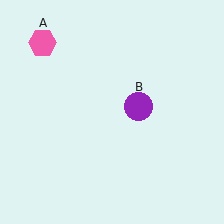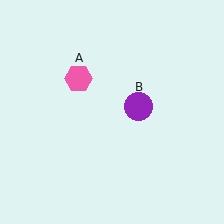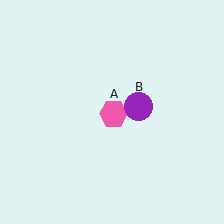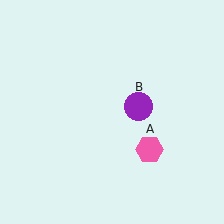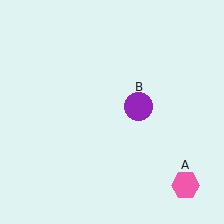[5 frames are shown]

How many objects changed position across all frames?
1 object changed position: pink hexagon (object A).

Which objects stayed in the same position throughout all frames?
Purple circle (object B) remained stationary.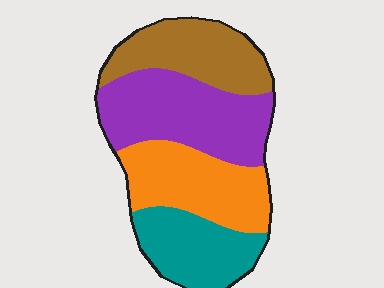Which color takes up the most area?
Purple, at roughly 30%.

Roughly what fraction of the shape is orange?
Orange takes up about one quarter (1/4) of the shape.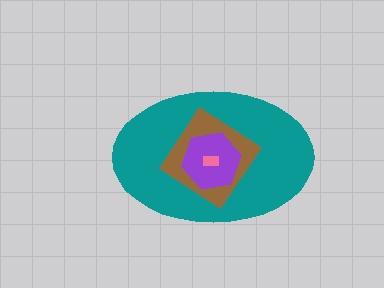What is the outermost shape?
The teal ellipse.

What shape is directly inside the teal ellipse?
The brown diamond.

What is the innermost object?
The pink rectangle.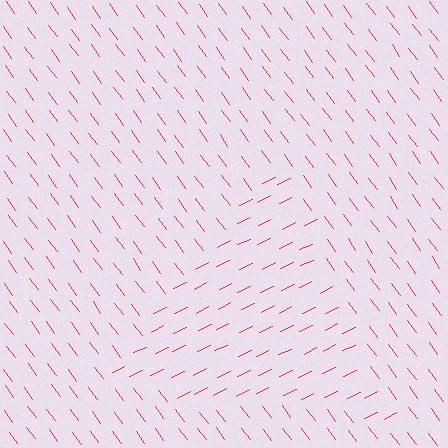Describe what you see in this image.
The image is filled with small red line segments. A triangle region in the image has lines oriented differently from the surrounding lines, creating a visible texture boundary.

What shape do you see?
I see a triangle.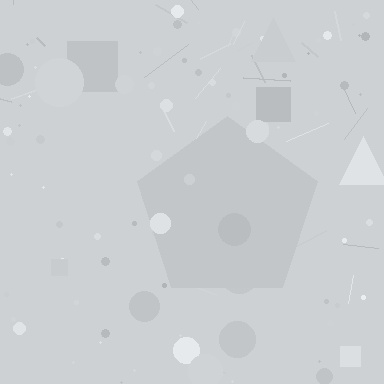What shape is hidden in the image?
A pentagon is hidden in the image.